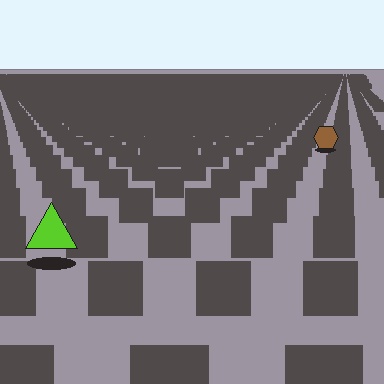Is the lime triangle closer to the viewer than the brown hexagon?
Yes. The lime triangle is closer — you can tell from the texture gradient: the ground texture is coarser near it.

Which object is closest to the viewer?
The lime triangle is closest. The texture marks near it are larger and more spread out.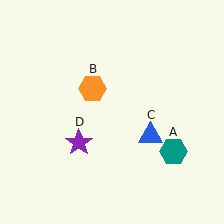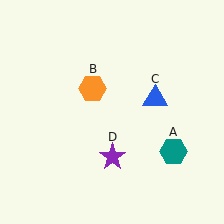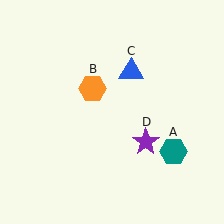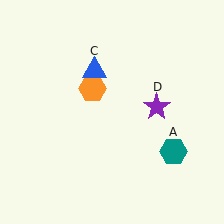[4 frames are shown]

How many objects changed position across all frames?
2 objects changed position: blue triangle (object C), purple star (object D).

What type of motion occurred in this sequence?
The blue triangle (object C), purple star (object D) rotated counterclockwise around the center of the scene.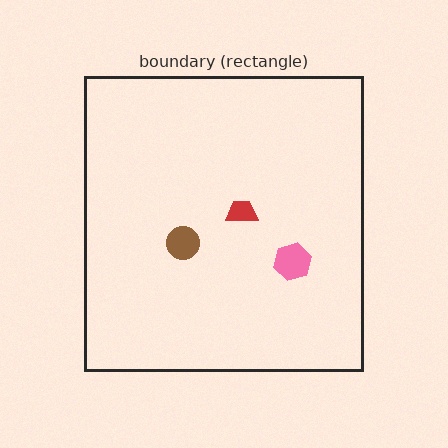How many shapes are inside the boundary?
3 inside, 0 outside.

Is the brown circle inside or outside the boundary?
Inside.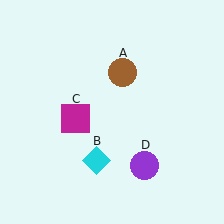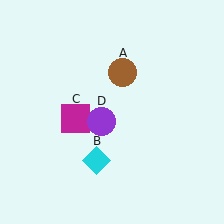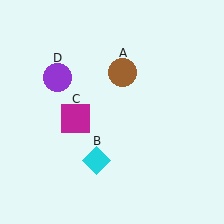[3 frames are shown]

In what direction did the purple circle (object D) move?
The purple circle (object D) moved up and to the left.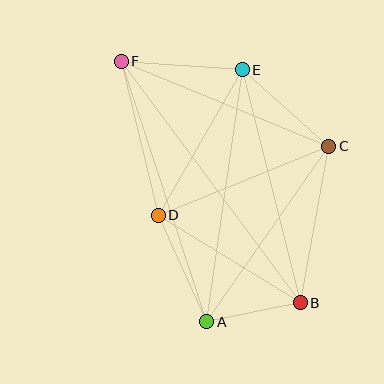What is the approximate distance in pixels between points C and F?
The distance between C and F is approximately 224 pixels.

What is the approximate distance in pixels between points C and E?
The distance between C and E is approximately 115 pixels.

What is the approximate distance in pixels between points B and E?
The distance between B and E is approximately 240 pixels.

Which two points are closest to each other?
Points A and B are closest to each other.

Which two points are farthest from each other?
Points B and F are farthest from each other.